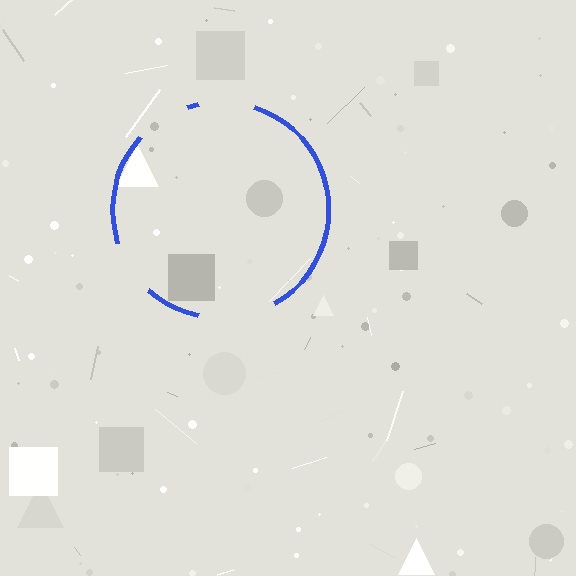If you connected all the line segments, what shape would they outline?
They would outline a circle.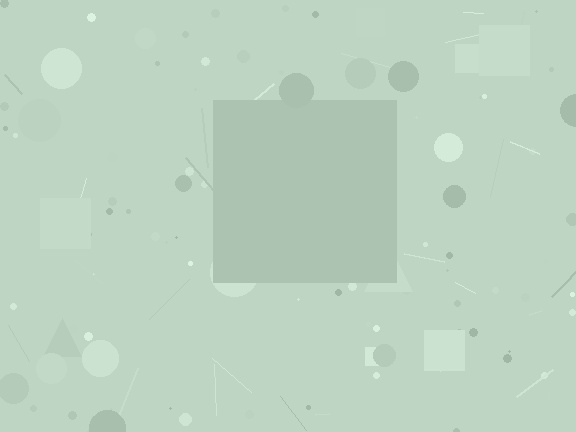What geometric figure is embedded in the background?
A square is embedded in the background.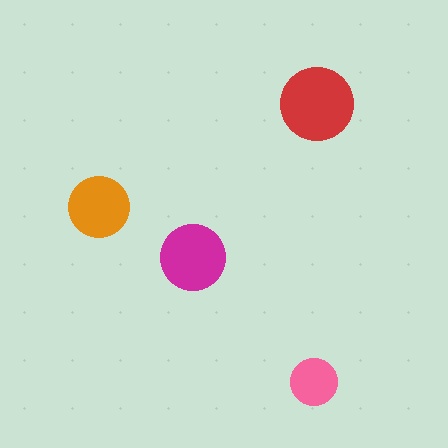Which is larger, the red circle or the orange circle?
The red one.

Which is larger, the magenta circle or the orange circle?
The magenta one.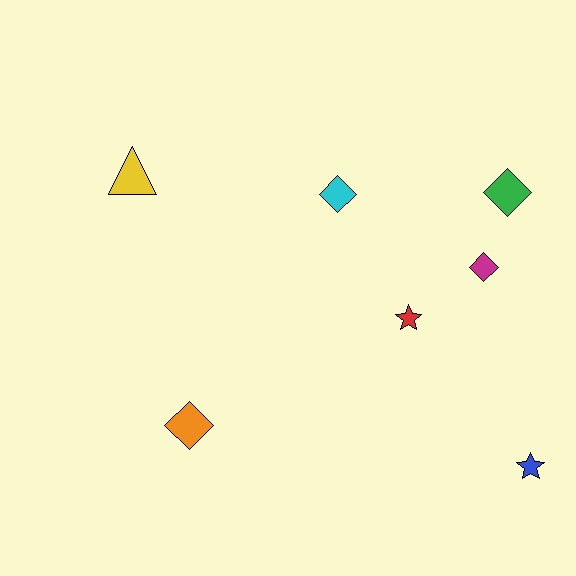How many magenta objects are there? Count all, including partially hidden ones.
There is 1 magenta object.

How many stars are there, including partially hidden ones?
There are 2 stars.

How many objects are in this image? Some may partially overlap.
There are 7 objects.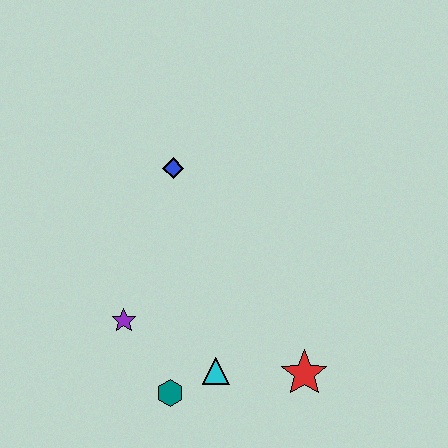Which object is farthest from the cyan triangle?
The blue diamond is farthest from the cyan triangle.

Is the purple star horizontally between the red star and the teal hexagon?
No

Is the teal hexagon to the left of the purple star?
No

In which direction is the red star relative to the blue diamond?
The red star is below the blue diamond.